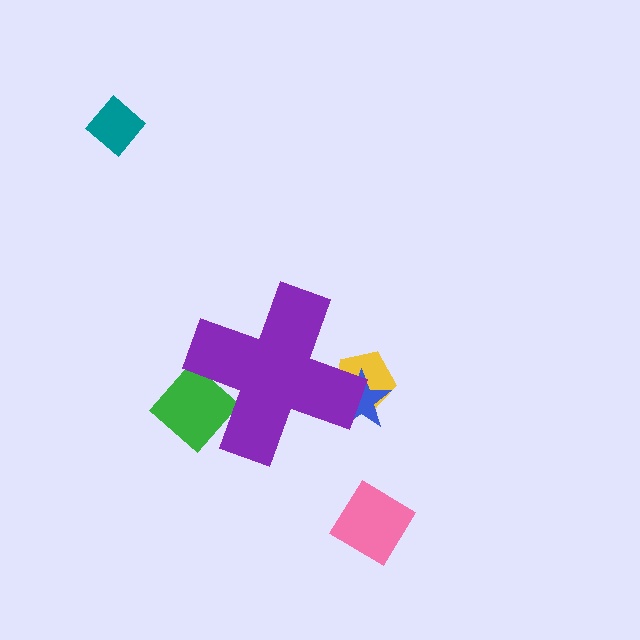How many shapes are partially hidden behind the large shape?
3 shapes are partially hidden.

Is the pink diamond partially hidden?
No, the pink diamond is fully visible.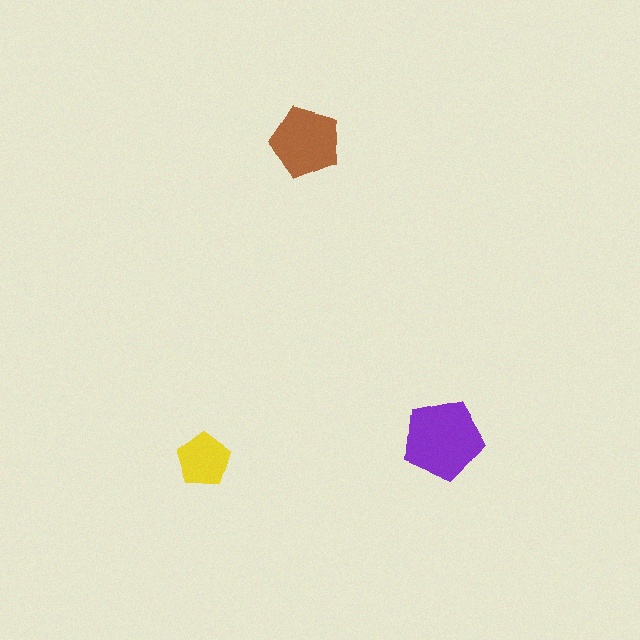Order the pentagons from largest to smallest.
the purple one, the brown one, the yellow one.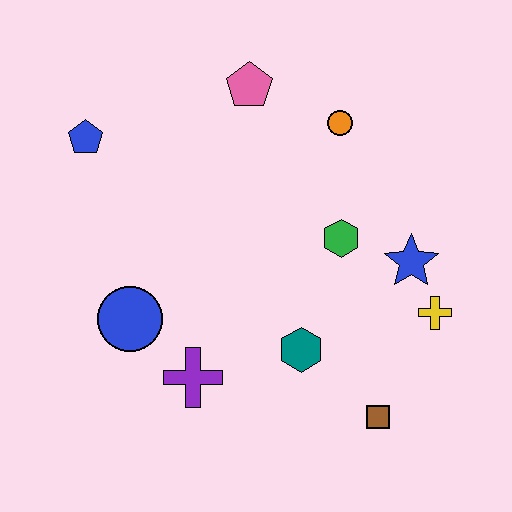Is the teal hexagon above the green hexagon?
No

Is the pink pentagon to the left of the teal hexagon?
Yes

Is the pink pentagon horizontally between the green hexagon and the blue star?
No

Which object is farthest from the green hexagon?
The blue pentagon is farthest from the green hexagon.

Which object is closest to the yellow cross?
The blue star is closest to the yellow cross.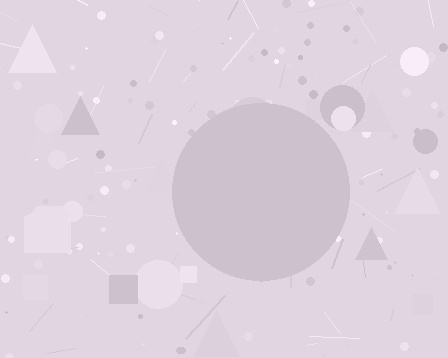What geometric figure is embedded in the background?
A circle is embedded in the background.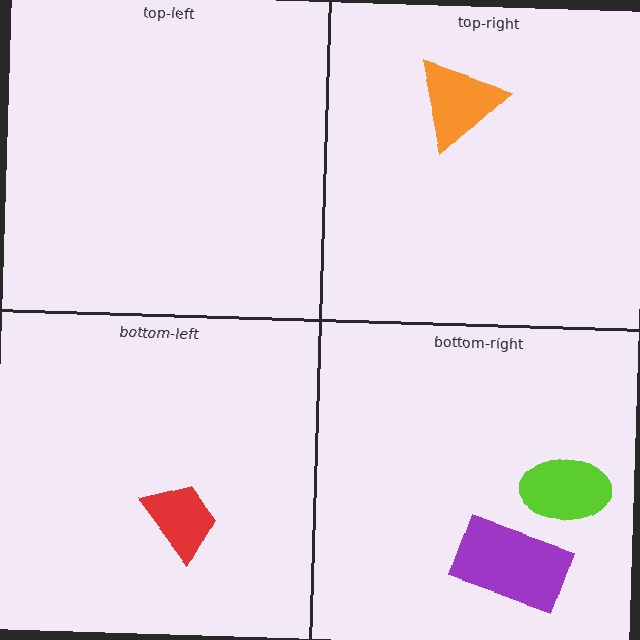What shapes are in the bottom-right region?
The purple rectangle, the lime ellipse.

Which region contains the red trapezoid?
The bottom-left region.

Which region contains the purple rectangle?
The bottom-right region.